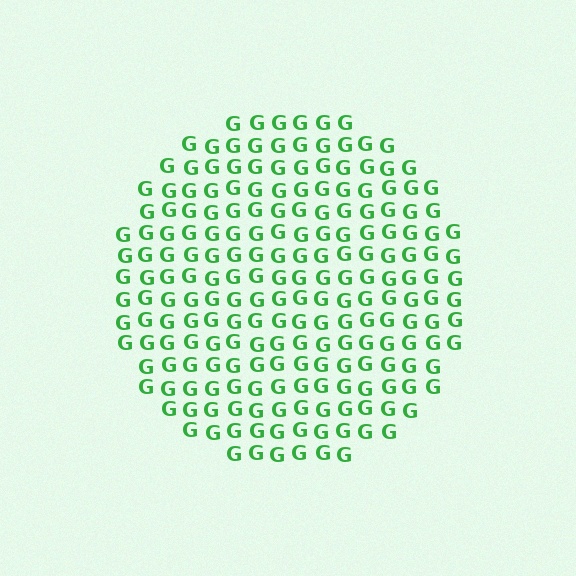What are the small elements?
The small elements are letter G's.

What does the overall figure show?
The overall figure shows a circle.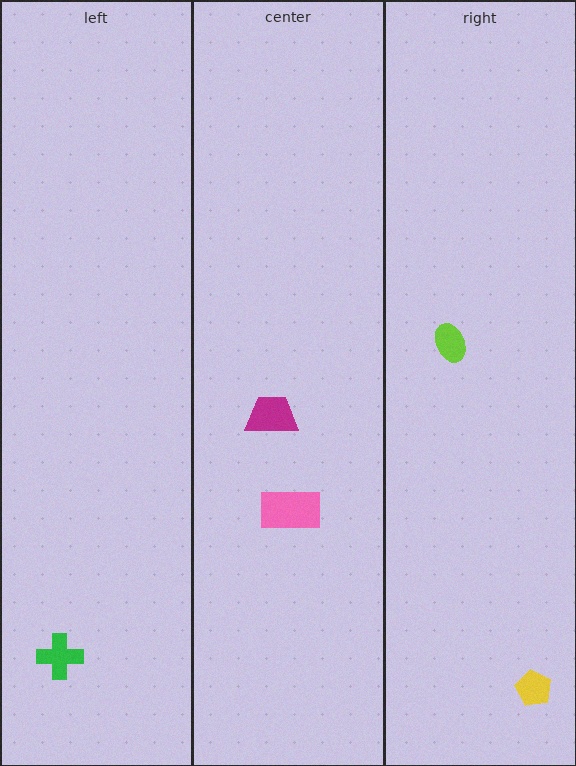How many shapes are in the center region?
2.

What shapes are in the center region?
The magenta trapezoid, the pink rectangle.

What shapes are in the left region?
The green cross.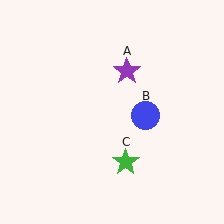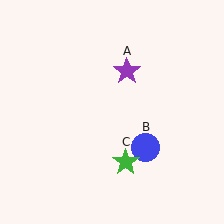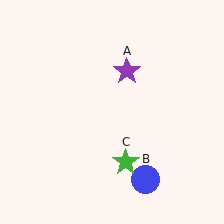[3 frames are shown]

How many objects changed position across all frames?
1 object changed position: blue circle (object B).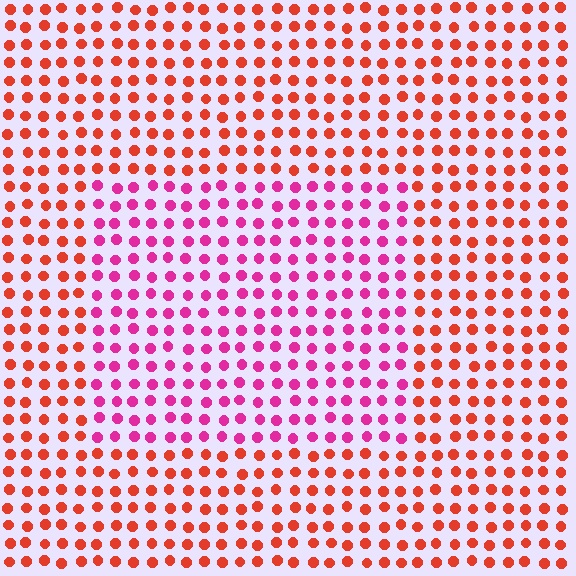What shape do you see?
I see a rectangle.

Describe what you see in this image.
The image is filled with small red elements in a uniform arrangement. A rectangle-shaped region is visible where the elements are tinted to a slightly different hue, forming a subtle color boundary.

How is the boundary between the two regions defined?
The boundary is defined purely by a slight shift in hue (about 44 degrees). Spacing, size, and orientation are identical on both sides.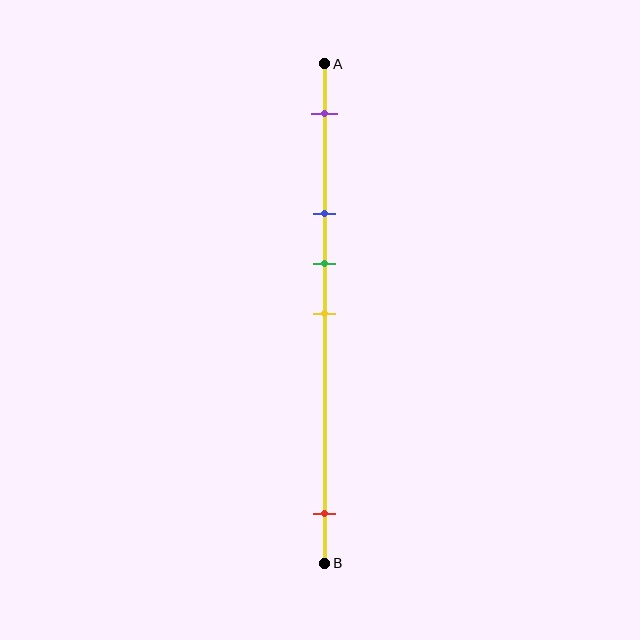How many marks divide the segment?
There are 5 marks dividing the segment.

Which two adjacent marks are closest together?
The green and yellow marks are the closest adjacent pair.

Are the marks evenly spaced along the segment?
No, the marks are not evenly spaced.